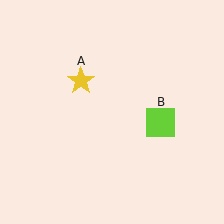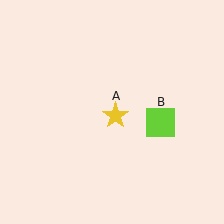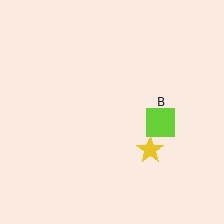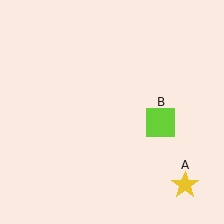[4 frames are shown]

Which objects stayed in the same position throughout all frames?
Lime square (object B) remained stationary.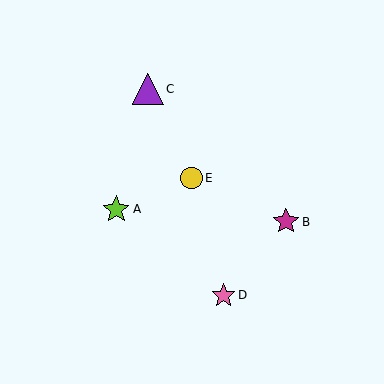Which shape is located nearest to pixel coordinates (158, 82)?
The purple triangle (labeled C) at (148, 89) is nearest to that location.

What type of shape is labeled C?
Shape C is a purple triangle.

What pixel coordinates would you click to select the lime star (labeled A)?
Click at (116, 209) to select the lime star A.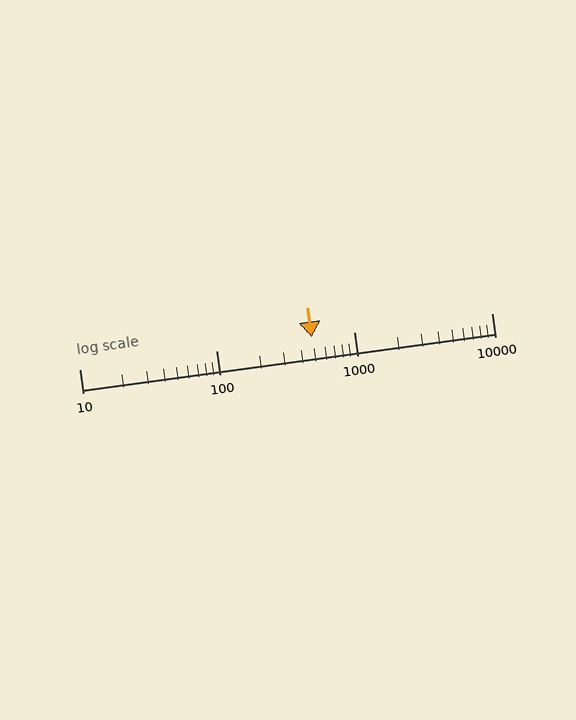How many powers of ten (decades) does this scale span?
The scale spans 3 decades, from 10 to 10000.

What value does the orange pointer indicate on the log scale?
The pointer indicates approximately 490.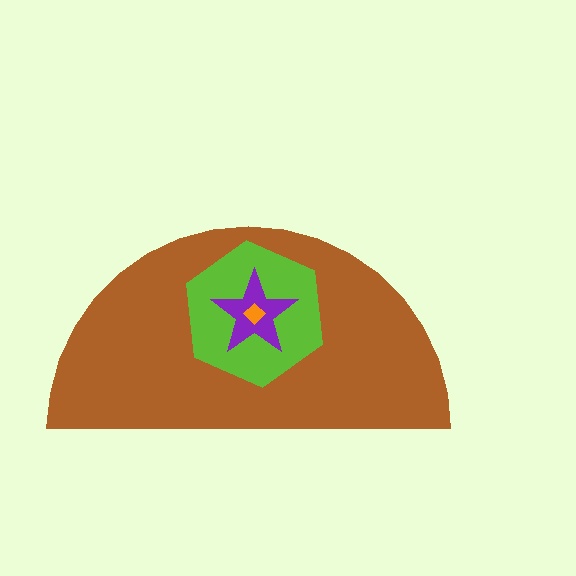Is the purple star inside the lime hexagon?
Yes.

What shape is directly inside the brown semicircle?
The lime hexagon.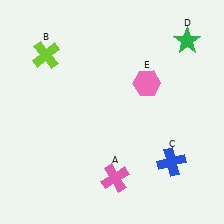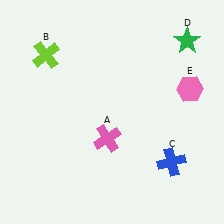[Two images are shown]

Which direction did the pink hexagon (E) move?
The pink hexagon (E) moved right.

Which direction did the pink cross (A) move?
The pink cross (A) moved up.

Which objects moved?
The objects that moved are: the pink cross (A), the pink hexagon (E).